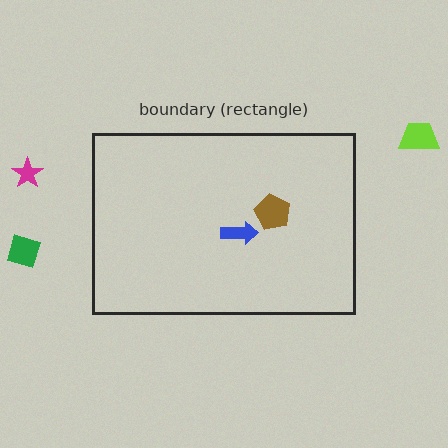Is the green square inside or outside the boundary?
Outside.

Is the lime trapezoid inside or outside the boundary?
Outside.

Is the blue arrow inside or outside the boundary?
Inside.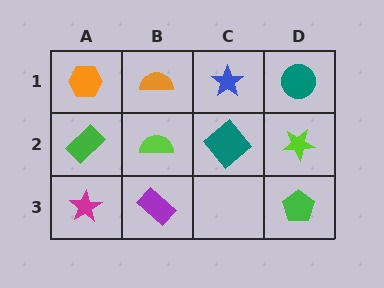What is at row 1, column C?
A blue star.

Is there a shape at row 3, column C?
No, that cell is empty.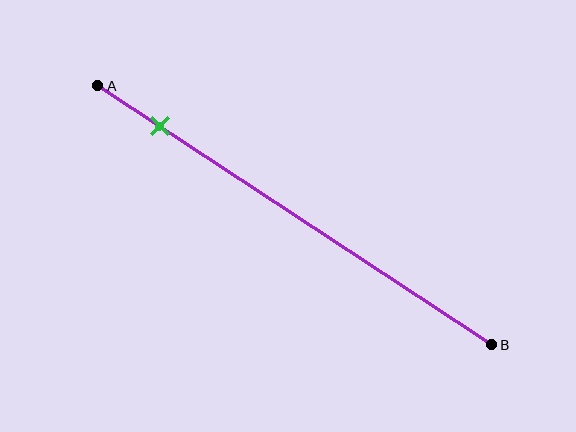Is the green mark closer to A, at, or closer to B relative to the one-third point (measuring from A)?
The green mark is closer to point A than the one-third point of segment AB.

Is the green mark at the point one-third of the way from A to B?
No, the mark is at about 15% from A, not at the 33% one-third point.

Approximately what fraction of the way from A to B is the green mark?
The green mark is approximately 15% of the way from A to B.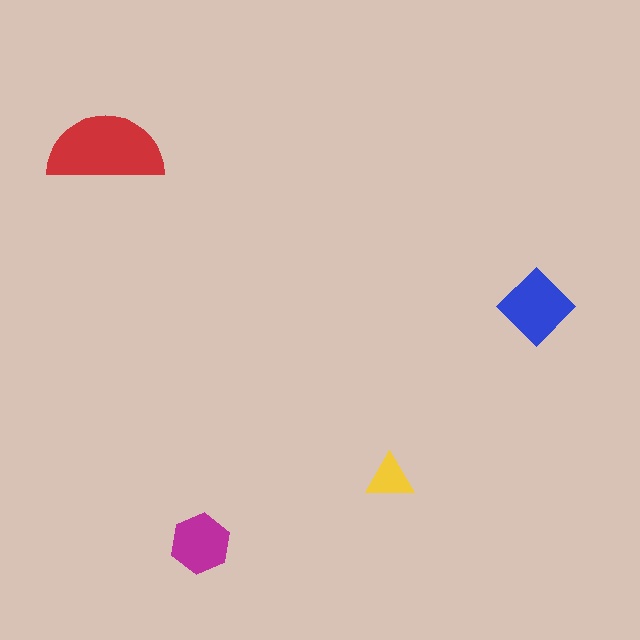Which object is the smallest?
The yellow triangle.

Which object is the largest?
The red semicircle.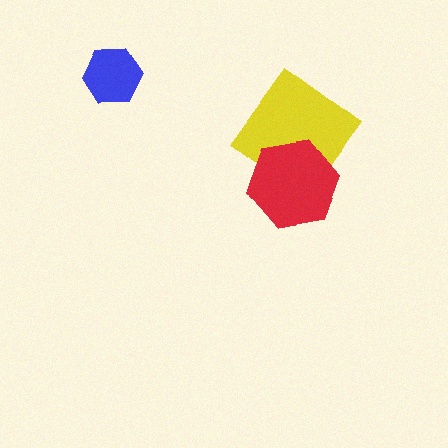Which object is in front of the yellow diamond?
The red hexagon is in front of the yellow diamond.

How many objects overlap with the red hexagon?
1 object overlaps with the red hexagon.